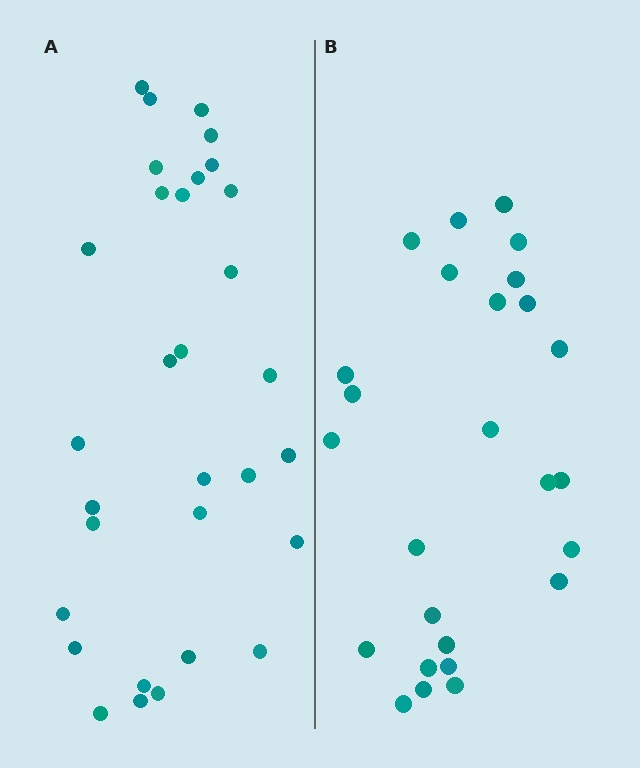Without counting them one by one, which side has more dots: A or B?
Region A (the left region) has more dots.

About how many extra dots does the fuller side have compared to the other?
Region A has about 5 more dots than region B.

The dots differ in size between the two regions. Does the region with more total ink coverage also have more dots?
No. Region B has more total ink coverage because its dots are larger, but region A actually contains more individual dots. Total area can be misleading — the number of items is what matters here.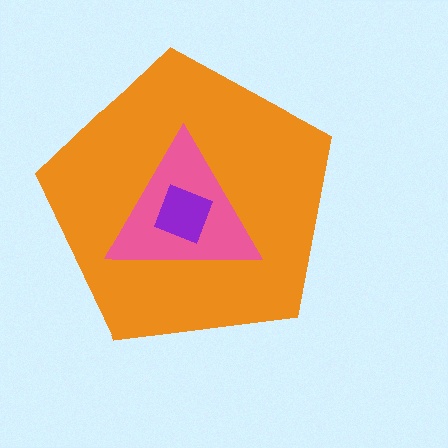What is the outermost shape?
The orange pentagon.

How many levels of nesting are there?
3.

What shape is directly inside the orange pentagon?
The pink triangle.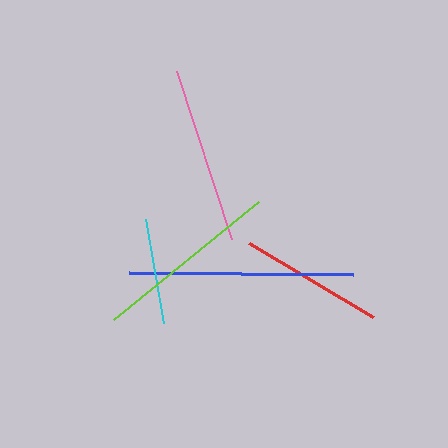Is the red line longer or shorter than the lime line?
The lime line is longer than the red line.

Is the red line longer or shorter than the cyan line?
The red line is longer than the cyan line.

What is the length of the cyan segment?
The cyan segment is approximately 106 pixels long.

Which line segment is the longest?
The blue line is the longest at approximately 223 pixels.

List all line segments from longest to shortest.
From longest to shortest: blue, lime, pink, red, cyan.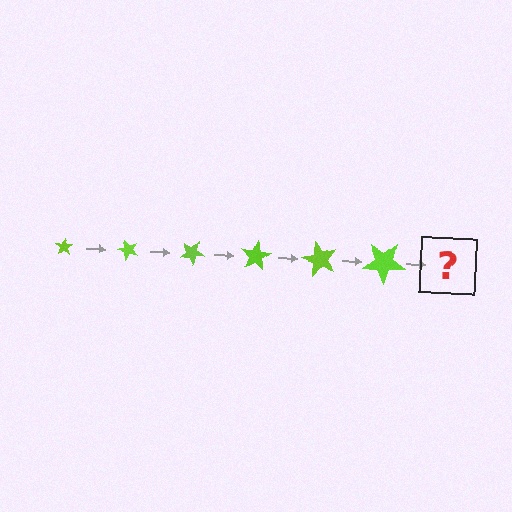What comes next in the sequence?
The next element should be a star, larger than the previous one and rotated 300 degrees from the start.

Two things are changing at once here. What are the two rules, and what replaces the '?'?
The two rules are that the star grows larger each step and it rotates 50 degrees each step. The '?' should be a star, larger than the previous one and rotated 300 degrees from the start.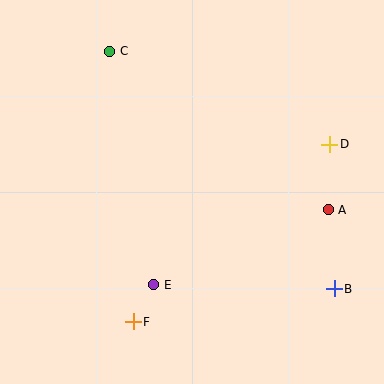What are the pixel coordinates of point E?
Point E is at (154, 285).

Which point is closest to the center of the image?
Point E at (154, 285) is closest to the center.